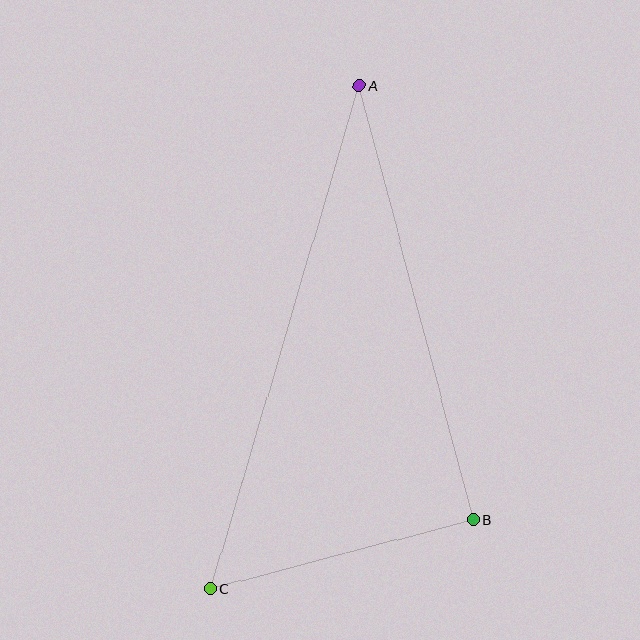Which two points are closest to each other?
Points B and C are closest to each other.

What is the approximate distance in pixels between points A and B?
The distance between A and B is approximately 448 pixels.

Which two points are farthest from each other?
Points A and C are farthest from each other.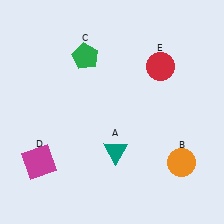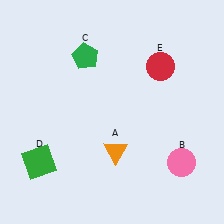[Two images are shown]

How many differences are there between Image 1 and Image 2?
There are 3 differences between the two images.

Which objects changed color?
A changed from teal to orange. B changed from orange to pink. D changed from magenta to green.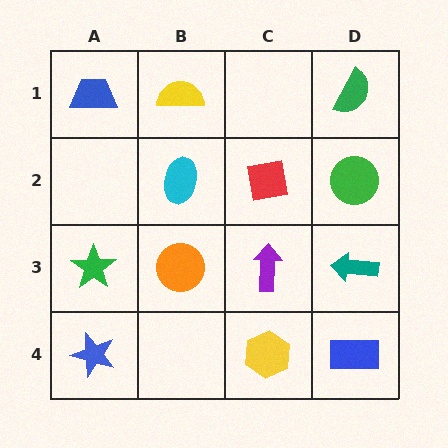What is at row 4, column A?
A blue star.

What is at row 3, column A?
A green star.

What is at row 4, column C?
A yellow hexagon.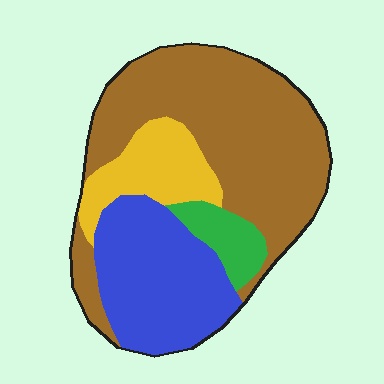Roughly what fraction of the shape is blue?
Blue takes up between a quarter and a half of the shape.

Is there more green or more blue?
Blue.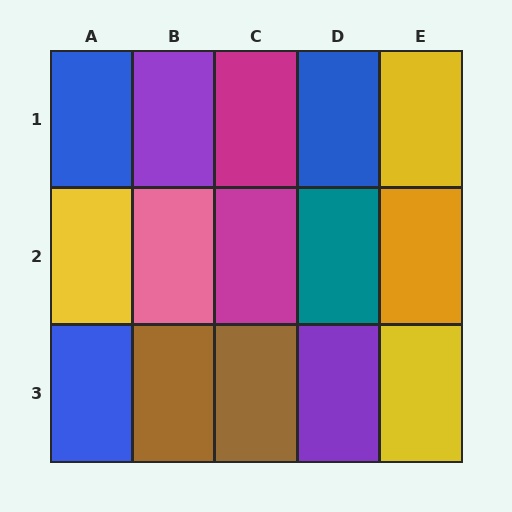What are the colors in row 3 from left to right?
Blue, brown, brown, purple, yellow.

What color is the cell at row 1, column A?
Blue.